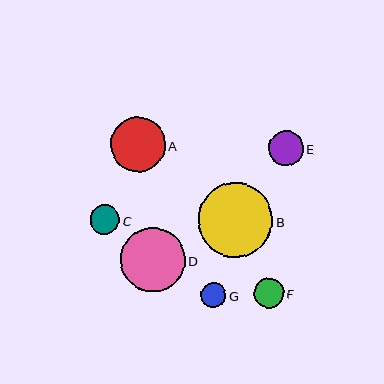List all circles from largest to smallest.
From largest to smallest: B, D, A, E, F, C, G.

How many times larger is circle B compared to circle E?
Circle B is approximately 2.1 times the size of circle E.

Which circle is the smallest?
Circle G is the smallest with a size of approximately 25 pixels.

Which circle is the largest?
Circle B is the largest with a size of approximately 75 pixels.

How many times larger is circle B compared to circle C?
Circle B is approximately 2.6 times the size of circle C.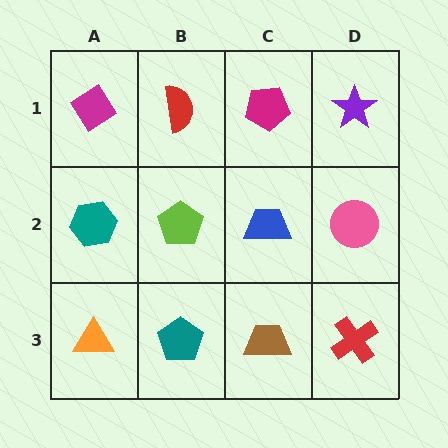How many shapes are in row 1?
4 shapes.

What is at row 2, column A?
A teal hexagon.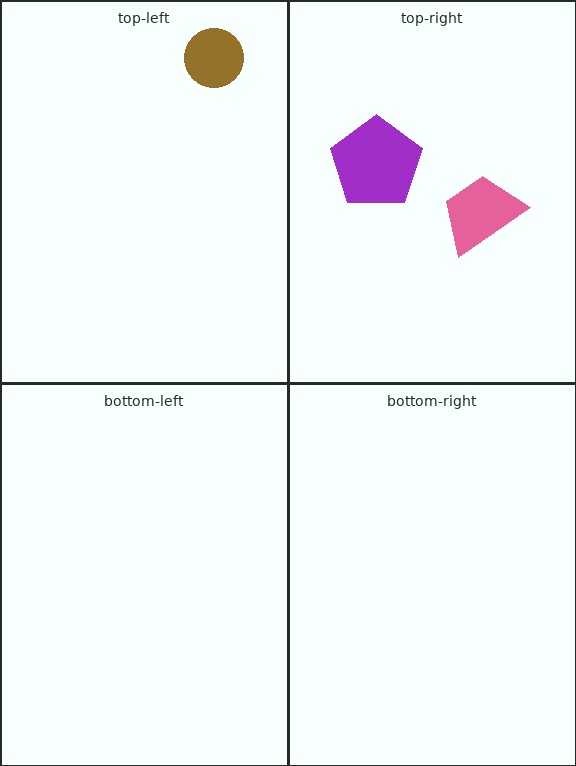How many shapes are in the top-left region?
1.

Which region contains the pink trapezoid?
The top-right region.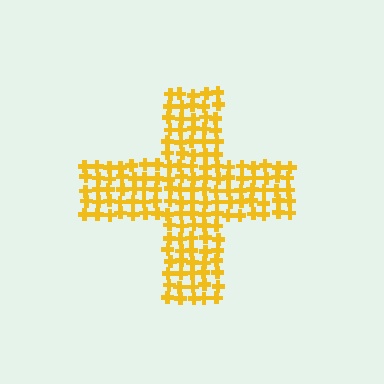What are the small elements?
The small elements are crosses.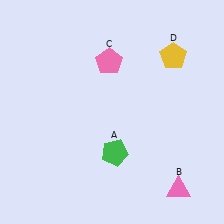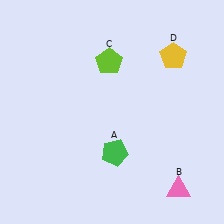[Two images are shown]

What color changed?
The pentagon (C) changed from pink in Image 1 to lime in Image 2.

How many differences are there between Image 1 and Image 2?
There is 1 difference between the two images.